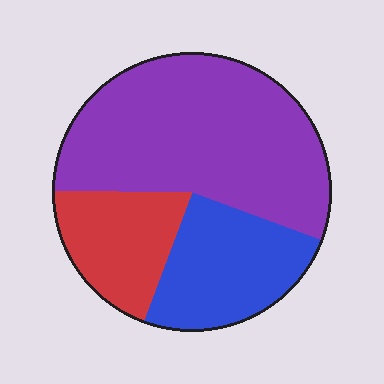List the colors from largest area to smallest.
From largest to smallest: purple, blue, red.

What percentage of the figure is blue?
Blue takes up about one quarter (1/4) of the figure.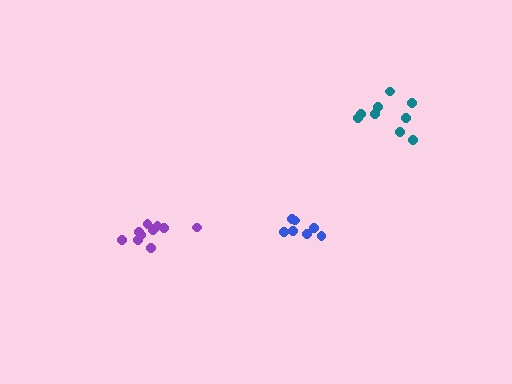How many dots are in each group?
Group 1: 7 dots, Group 2: 9 dots, Group 3: 11 dots (27 total).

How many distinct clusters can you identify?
There are 3 distinct clusters.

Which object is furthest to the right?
The teal cluster is rightmost.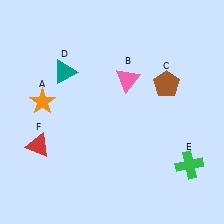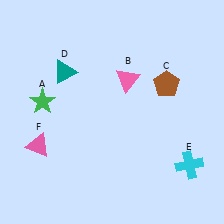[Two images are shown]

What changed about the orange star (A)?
In Image 1, A is orange. In Image 2, it changed to green.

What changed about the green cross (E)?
In Image 1, E is green. In Image 2, it changed to cyan.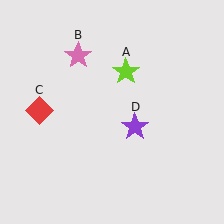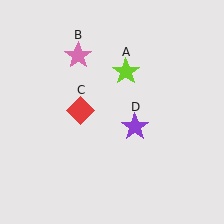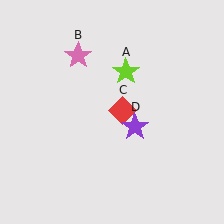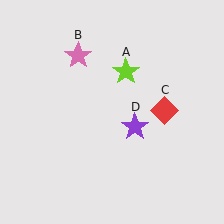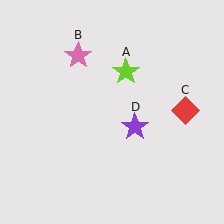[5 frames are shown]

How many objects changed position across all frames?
1 object changed position: red diamond (object C).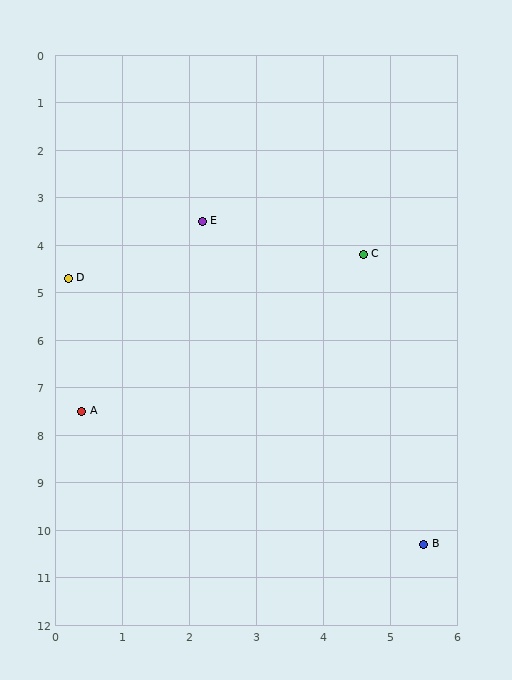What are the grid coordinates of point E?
Point E is at approximately (2.2, 3.5).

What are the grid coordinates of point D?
Point D is at approximately (0.2, 4.7).